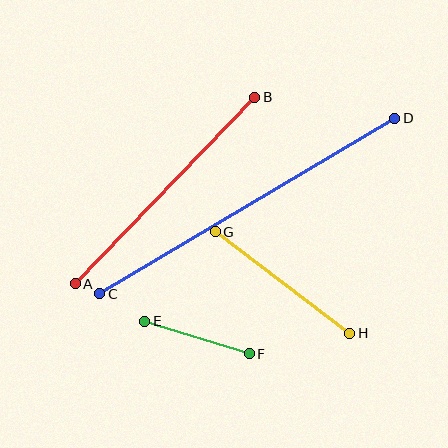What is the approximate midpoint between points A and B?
The midpoint is at approximately (165, 191) pixels.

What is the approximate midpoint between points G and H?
The midpoint is at approximately (283, 282) pixels.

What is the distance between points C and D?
The distance is approximately 343 pixels.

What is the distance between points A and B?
The distance is approximately 259 pixels.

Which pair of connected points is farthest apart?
Points C and D are farthest apart.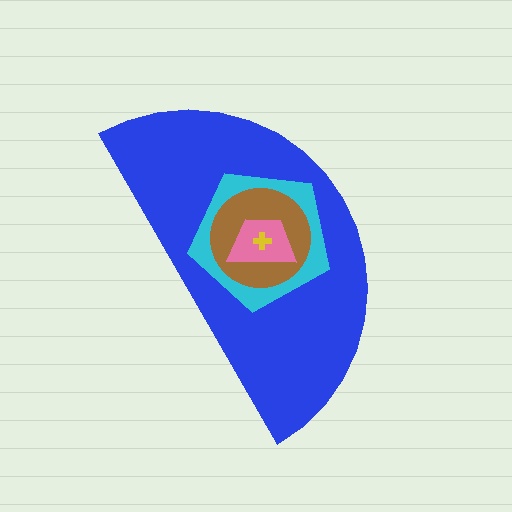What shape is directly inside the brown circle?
The pink trapezoid.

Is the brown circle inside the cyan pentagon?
Yes.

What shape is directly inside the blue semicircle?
The cyan pentagon.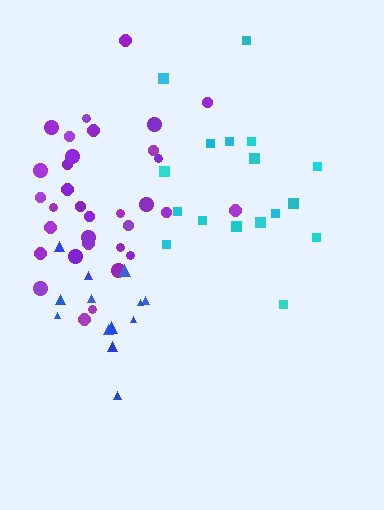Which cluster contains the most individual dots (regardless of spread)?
Purple (33).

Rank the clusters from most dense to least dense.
blue, purple, cyan.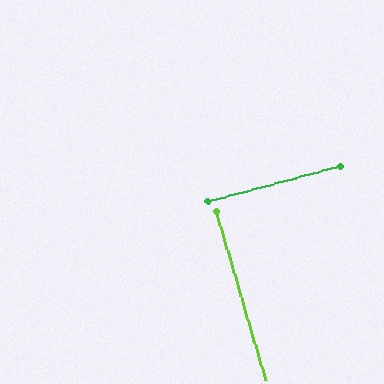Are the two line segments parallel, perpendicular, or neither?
Perpendicular — they meet at approximately 89°.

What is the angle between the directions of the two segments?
Approximately 89 degrees.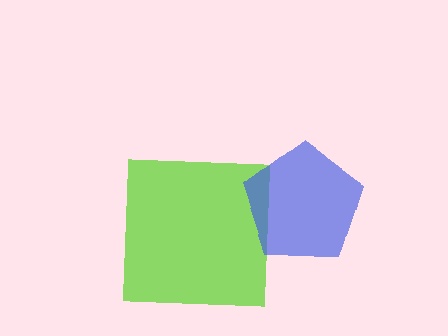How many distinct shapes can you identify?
There are 2 distinct shapes: a lime square, a blue pentagon.